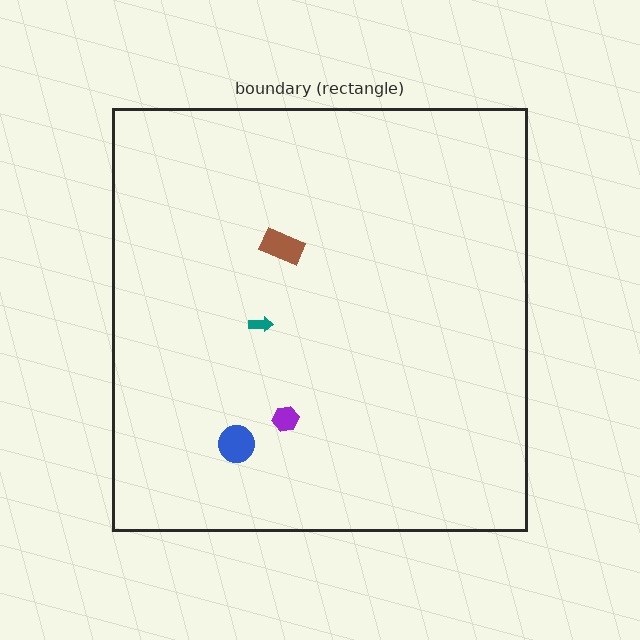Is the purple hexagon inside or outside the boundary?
Inside.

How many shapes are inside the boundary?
4 inside, 0 outside.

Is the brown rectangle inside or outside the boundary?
Inside.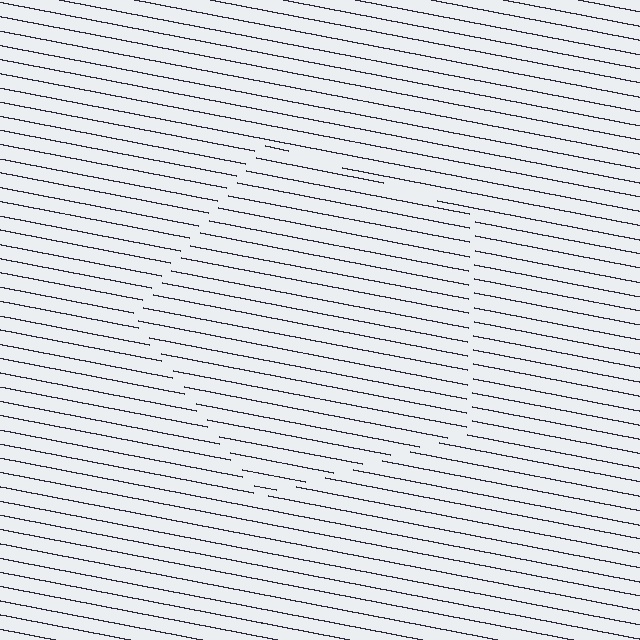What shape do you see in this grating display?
An illusory pentagon. The interior of the shape contains the same grating, shifted by half a period — the contour is defined by the phase discontinuity where line-ends from the inner and outer gratings abut.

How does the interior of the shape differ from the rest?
The interior of the shape contains the same grating, shifted by half a period — the contour is defined by the phase discontinuity where line-ends from the inner and outer gratings abut.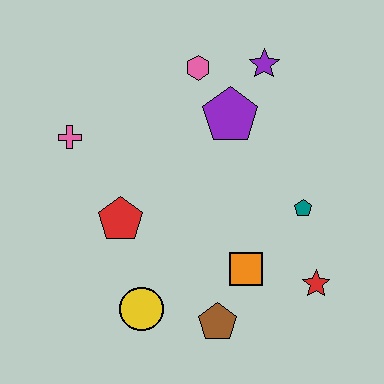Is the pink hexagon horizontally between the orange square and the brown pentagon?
No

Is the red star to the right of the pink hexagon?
Yes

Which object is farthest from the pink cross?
The red star is farthest from the pink cross.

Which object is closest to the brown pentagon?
The orange square is closest to the brown pentagon.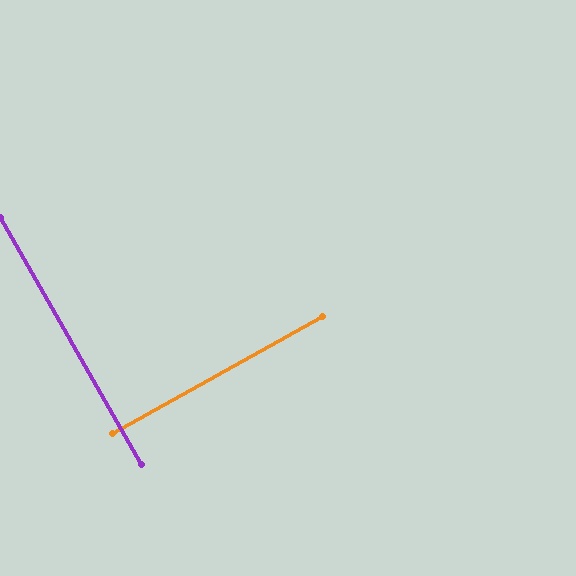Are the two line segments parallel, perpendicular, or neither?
Perpendicular — they meet at approximately 90°.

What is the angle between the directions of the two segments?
Approximately 90 degrees.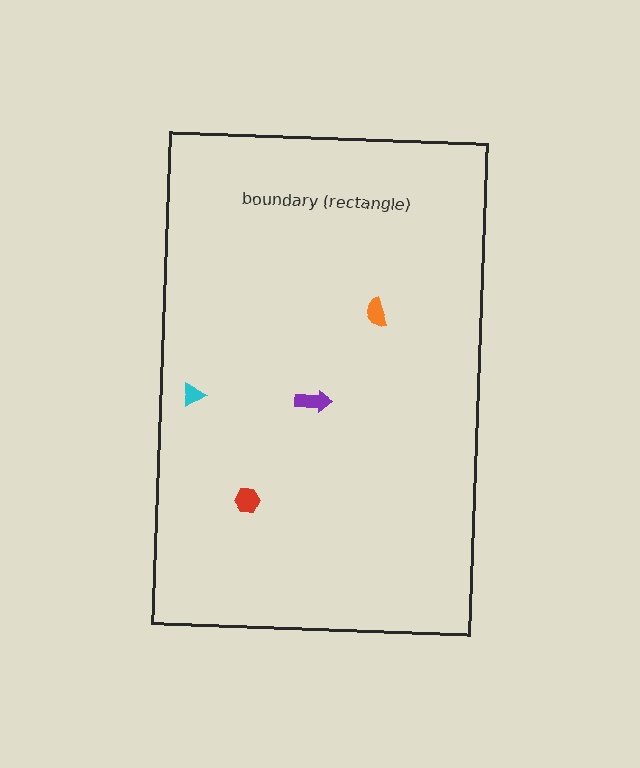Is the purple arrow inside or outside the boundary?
Inside.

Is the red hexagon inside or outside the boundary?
Inside.